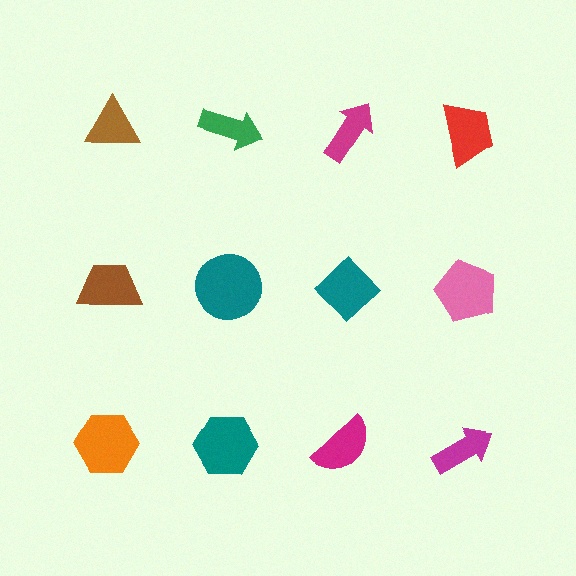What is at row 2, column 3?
A teal diamond.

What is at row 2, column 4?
A pink pentagon.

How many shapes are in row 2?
4 shapes.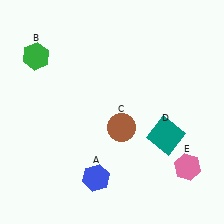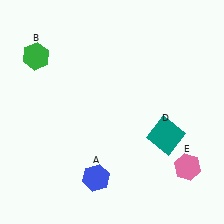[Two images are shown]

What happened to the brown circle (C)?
The brown circle (C) was removed in Image 2. It was in the bottom-right area of Image 1.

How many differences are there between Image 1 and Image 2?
There is 1 difference between the two images.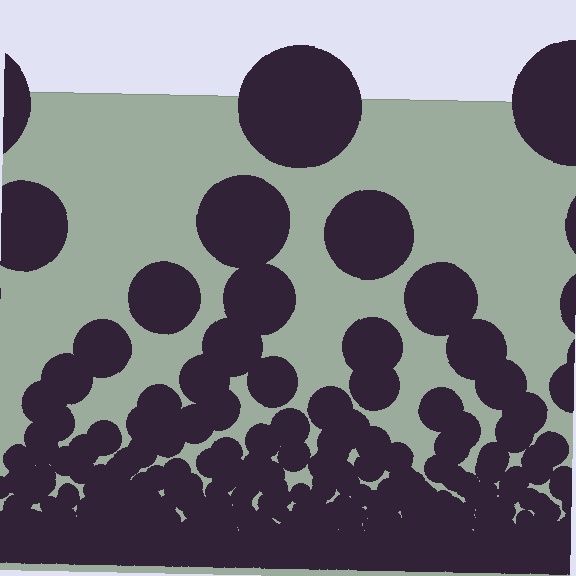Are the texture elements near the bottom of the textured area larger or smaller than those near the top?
Smaller. The gradient is inverted — elements near the bottom are smaller and denser.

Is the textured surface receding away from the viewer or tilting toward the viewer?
The surface appears to tilt toward the viewer. Texture elements get larger and sparser toward the top.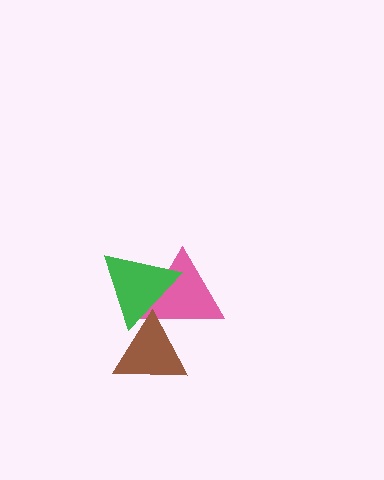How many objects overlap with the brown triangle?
2 objects overlap with the brown triangle.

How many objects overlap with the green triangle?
2 objects overlap with the green triangle.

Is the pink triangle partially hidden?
Yes, it is partially covered by another shape.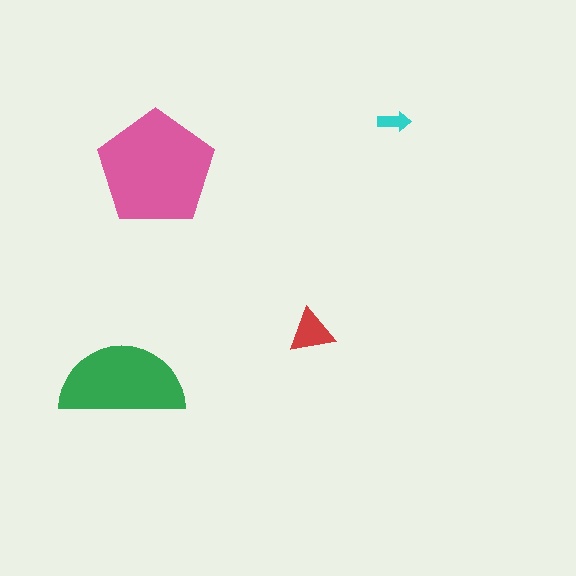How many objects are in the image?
There are 4 objects in the image.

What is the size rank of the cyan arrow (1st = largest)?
4th.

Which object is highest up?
The cyan arrow is topmost.